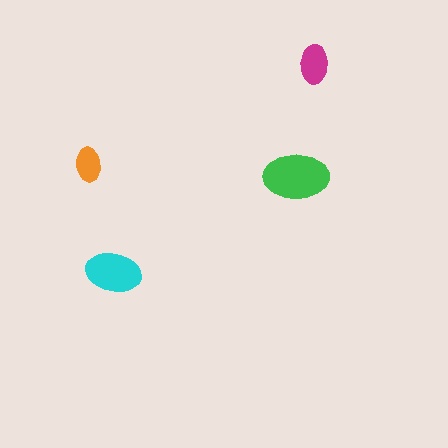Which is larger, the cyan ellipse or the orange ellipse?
The cyan one.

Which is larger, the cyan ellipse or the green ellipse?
The green one.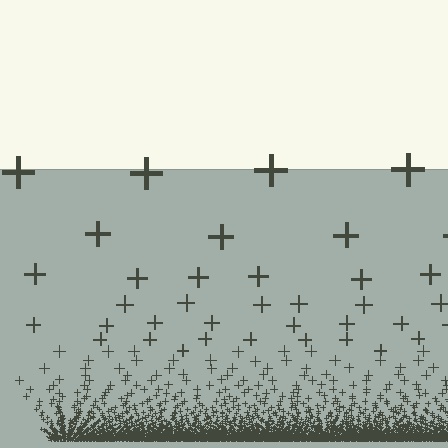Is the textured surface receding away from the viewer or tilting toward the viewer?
The surface appears to tilt toward the viewer. Texture elements get larger and sparser toward the top.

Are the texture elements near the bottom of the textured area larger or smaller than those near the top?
Smaller. The gradient is inverted — elements near the bottom are smaller and denser.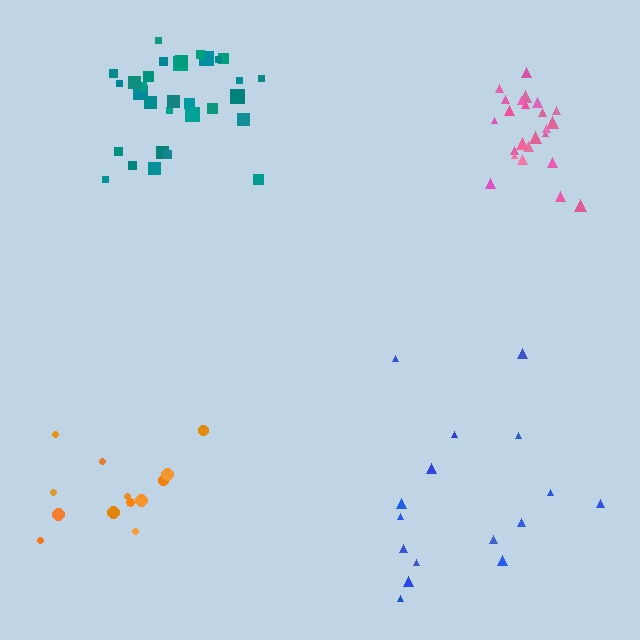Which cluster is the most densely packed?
Pink.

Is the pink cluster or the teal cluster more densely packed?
Pink.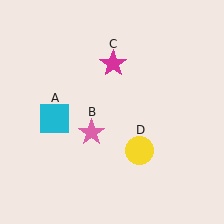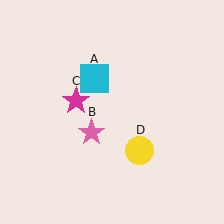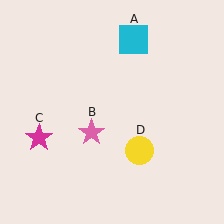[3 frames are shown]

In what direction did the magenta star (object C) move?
The magenta star (object C) moved down and to the left.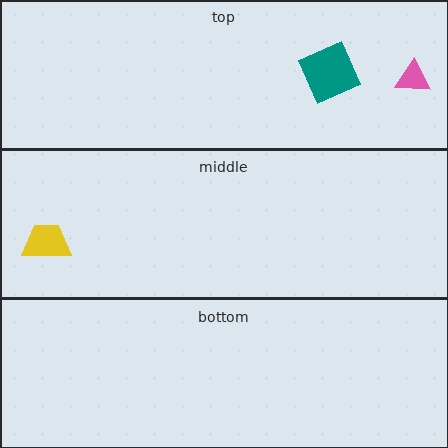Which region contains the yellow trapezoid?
The middle region.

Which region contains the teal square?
The top region.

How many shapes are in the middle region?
1.